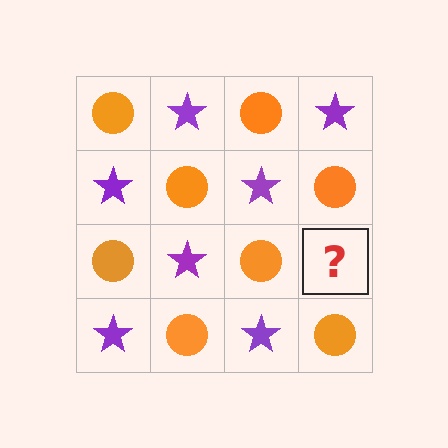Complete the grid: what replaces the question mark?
The question mark should be replaced with a purple star.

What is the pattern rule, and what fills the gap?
The rule is that it alternates orange circle and purple star in a checkerboard pattern. The gap should be filled with a purple star.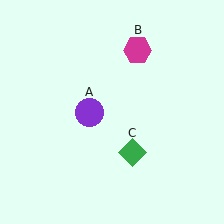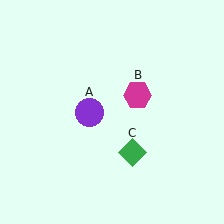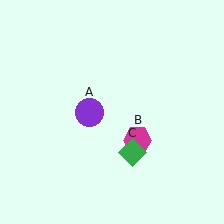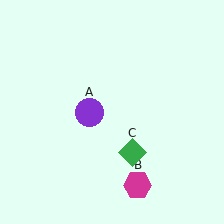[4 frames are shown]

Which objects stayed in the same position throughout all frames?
Purple circle (object A) and green diamond (object C) remained stationary.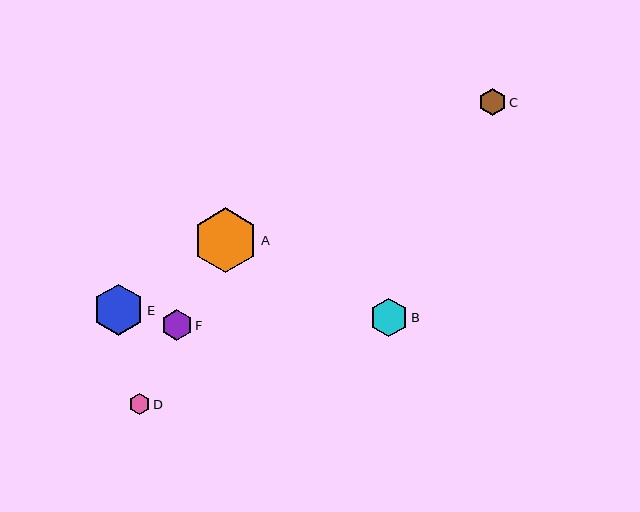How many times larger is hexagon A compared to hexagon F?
Hexagon A is approximately 2.1 times the size of hexagon F.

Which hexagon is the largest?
Hexagon A is the largest with a size of approximately 65 pixels.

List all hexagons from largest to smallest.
From largest to smallest: A, E, B, F, C, D.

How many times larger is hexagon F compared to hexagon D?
Hexagon F is approximately 1.5 times the size of hexagon D.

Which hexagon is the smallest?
Hexagon D is the smallest with a size of approximately 21 pixels.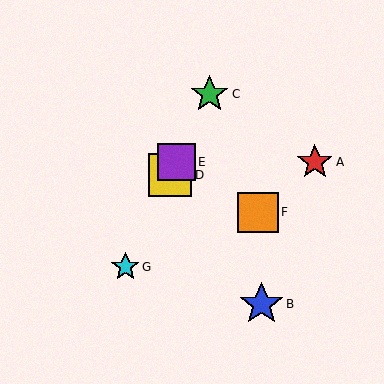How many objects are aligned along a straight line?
4 objects (C, D, E, G) are aligned along a straight line.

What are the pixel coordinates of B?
Object B is at (261, 304).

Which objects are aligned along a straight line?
Objects C, D, E, G are aligned along a straight line.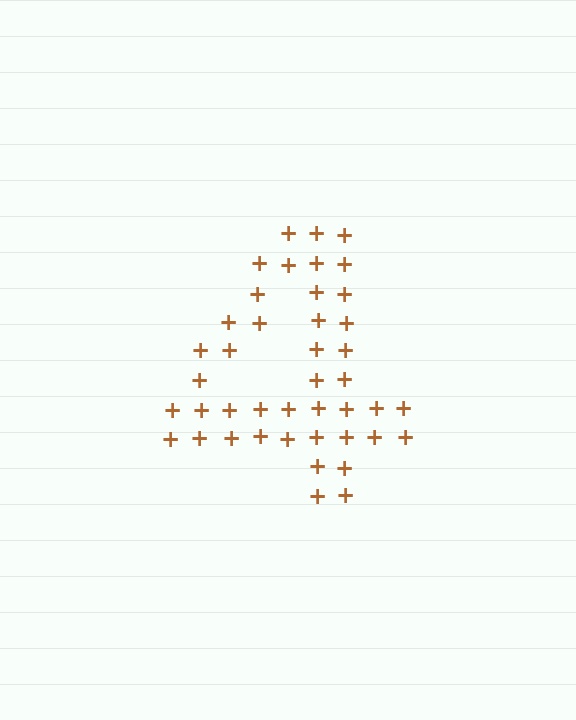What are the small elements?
The small elements are plus signs.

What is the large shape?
The large shape is the digit 4.